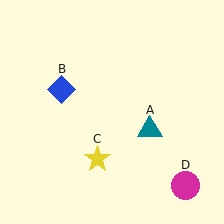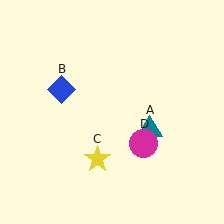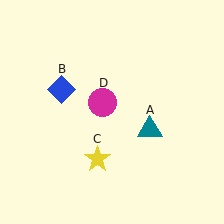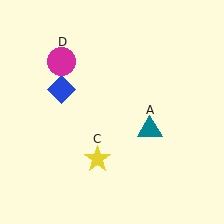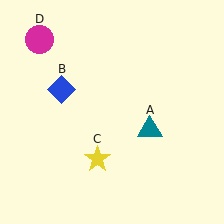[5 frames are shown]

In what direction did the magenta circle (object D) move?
The magenta circle (object D) moved up and to the left.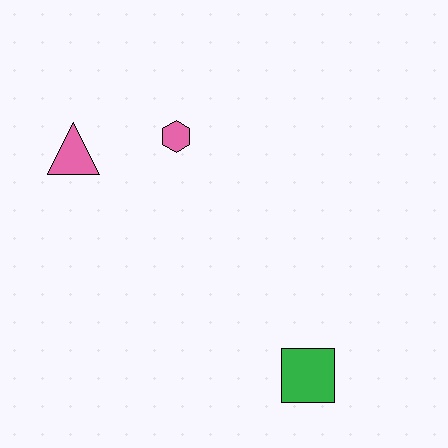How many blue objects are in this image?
There are no blue objects.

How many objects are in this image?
There are 3 objects.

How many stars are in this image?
There are no stars.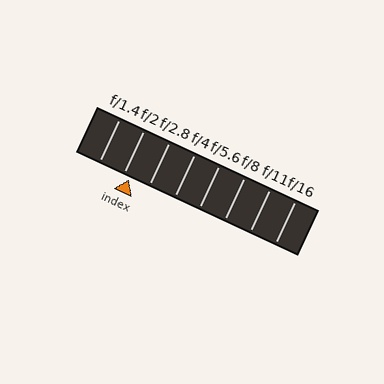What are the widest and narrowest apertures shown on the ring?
The widest aperture shown is f/1.4 and the narrowest is f/16.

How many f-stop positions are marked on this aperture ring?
There are 8 f-stop positions marked.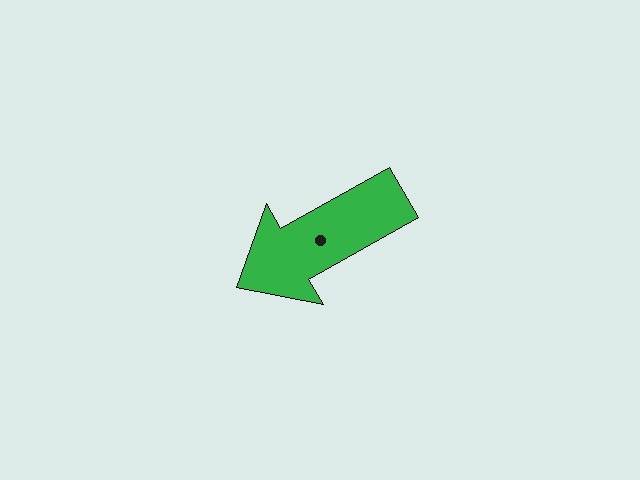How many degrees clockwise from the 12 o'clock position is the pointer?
Approximately 241 degrees.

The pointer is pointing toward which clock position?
Roughly 8 o'clock.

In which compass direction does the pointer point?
Southwest.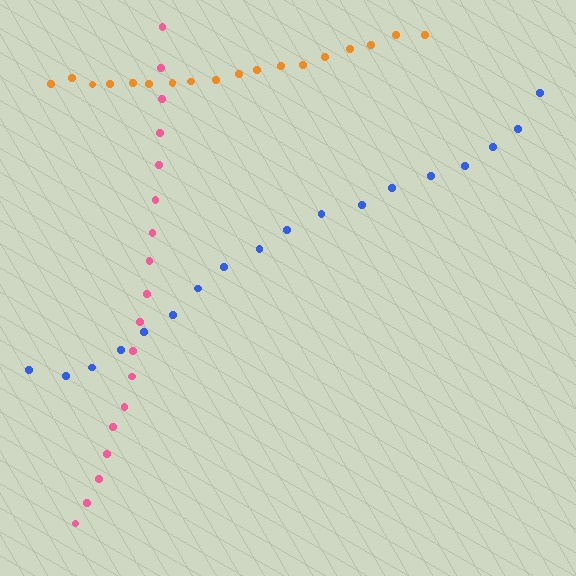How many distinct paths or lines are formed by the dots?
There are 3 distinct paths.